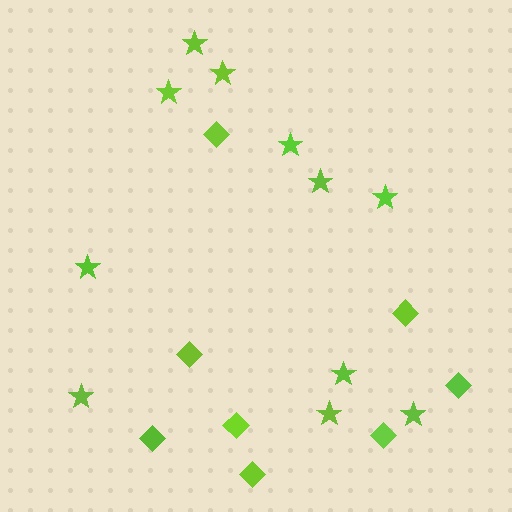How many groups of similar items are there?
There are 2 groups: one group of stars (11) and one group of diamonds (8).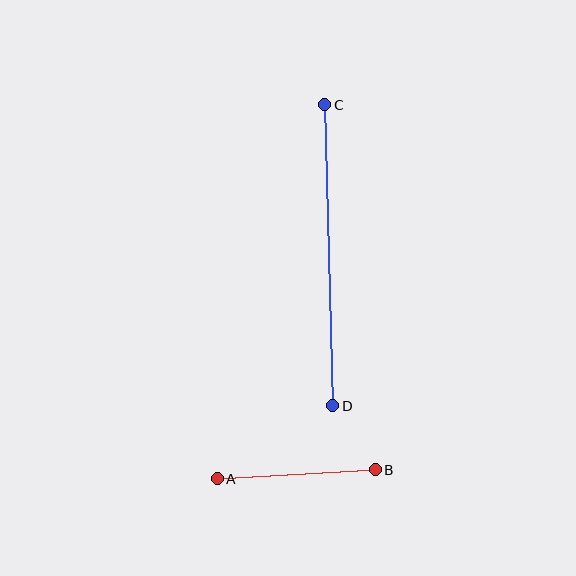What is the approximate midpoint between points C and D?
The midpoint is at approximately (329, 255) pixels.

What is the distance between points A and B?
The distance is approximately 158 pixels.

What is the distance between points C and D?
The distance is approximately 301 pixels.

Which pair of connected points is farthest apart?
Points C and D are farthest apart.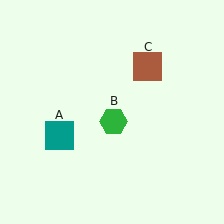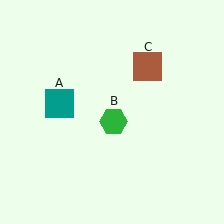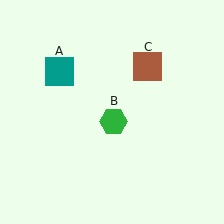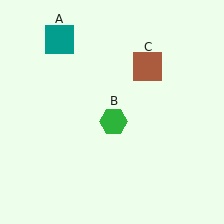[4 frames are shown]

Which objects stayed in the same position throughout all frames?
Green hexagon (object B) and brown square (object C) remained stationary.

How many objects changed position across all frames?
1 object changed position: teal square (object A).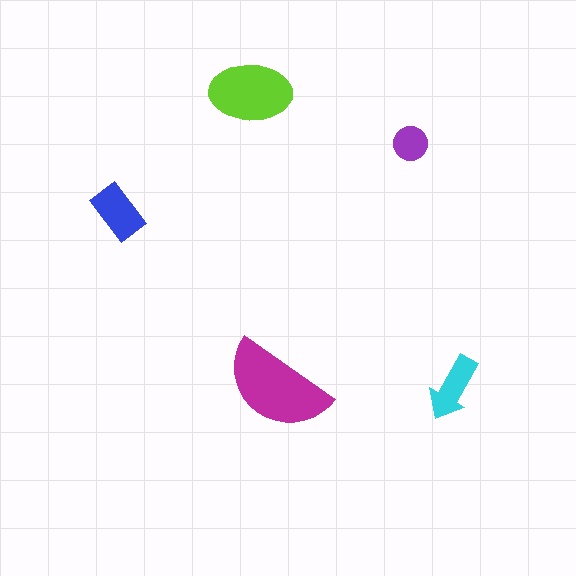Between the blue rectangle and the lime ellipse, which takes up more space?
The lime ellipse.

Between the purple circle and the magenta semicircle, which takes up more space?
The magenta semicircle.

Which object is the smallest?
The purple circle.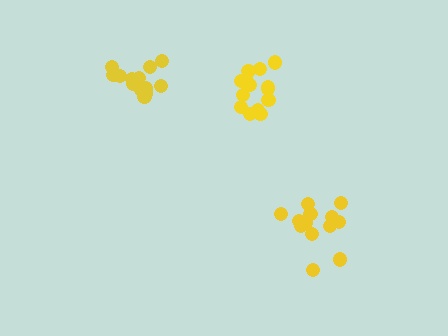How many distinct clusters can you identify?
There are 3 distinct clusters.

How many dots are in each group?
Group 1: 13 dots, Group 2: 14 dots, Group 3: 13 dots (40 total).